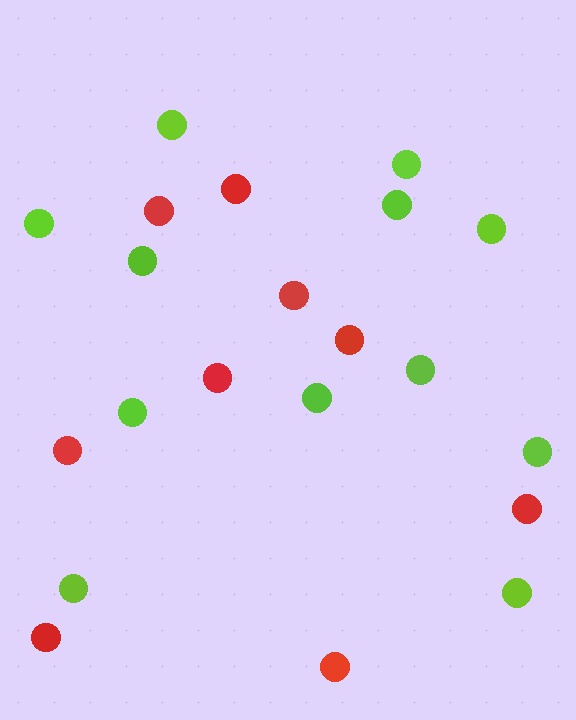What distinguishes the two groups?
There are 2 groups: one group of lime circles (12) and one group of red circles (9).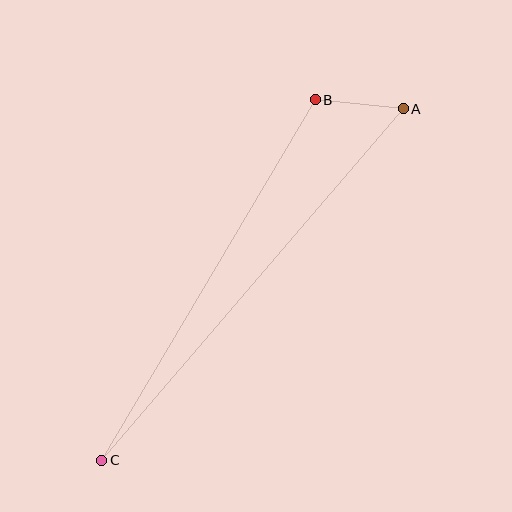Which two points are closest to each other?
Points A and B are closest to each other.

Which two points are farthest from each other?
Points A and C are farthest from each other.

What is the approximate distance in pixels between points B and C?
The distance between B and C is approximately 419 pixels.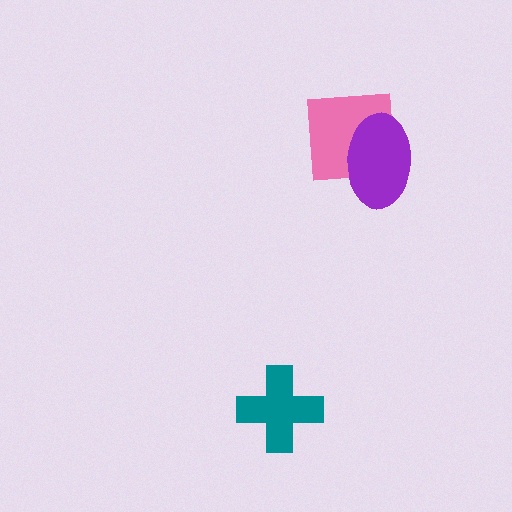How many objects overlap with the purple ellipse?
1 object overlaps with the purple ellipse.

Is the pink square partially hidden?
Yes, it is partially covered by another shape.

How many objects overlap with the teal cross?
0 objects overlap with the teal cross.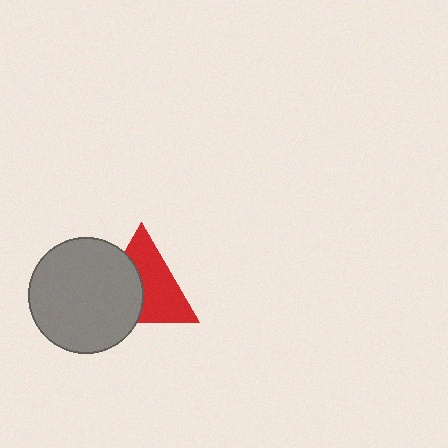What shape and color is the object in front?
The object in front is a gray circle.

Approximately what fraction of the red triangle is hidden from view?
Roughly 43% of the red triangle is hidden behind the gray circle.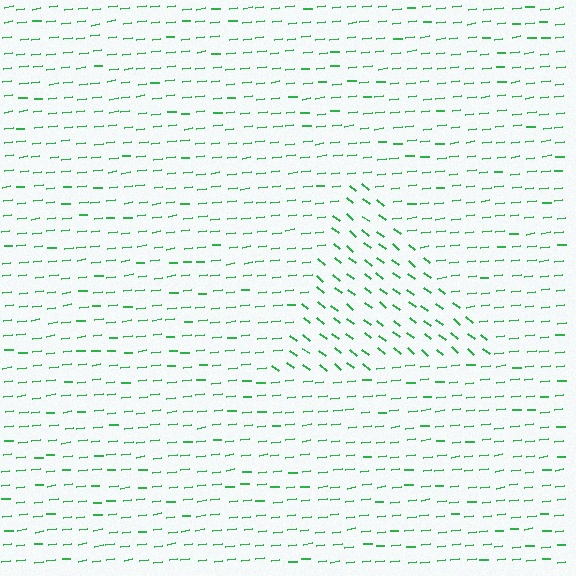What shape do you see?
I see a triangle.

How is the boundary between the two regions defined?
The boundary is defined purely by a change in line orientation (approximately 45 degrees difference). All lines are the same color and thickness.